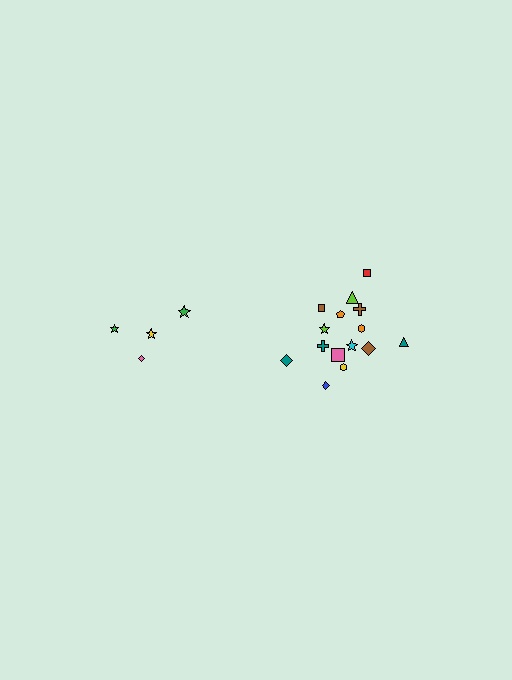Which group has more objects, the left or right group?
The right group.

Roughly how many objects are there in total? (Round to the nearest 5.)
Roughly 20 objects in total.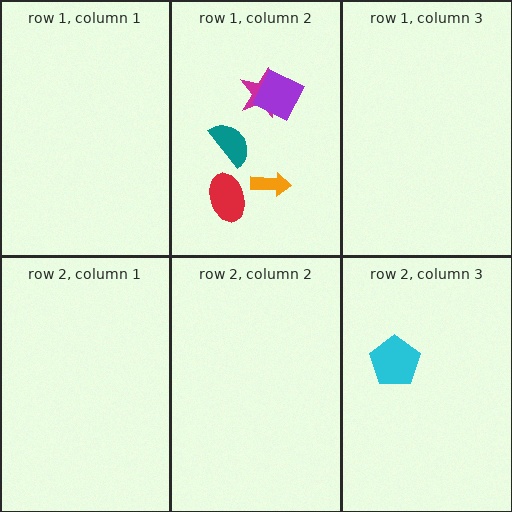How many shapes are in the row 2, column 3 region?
1.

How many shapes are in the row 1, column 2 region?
5.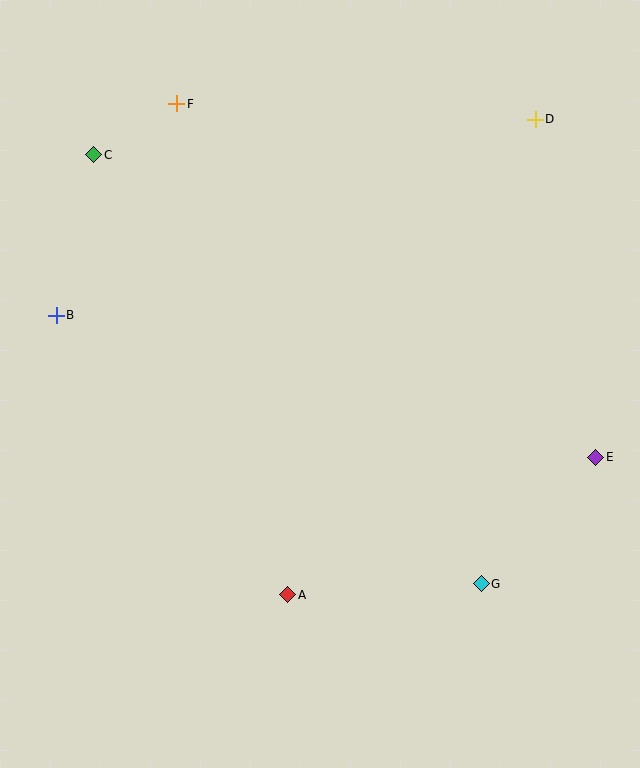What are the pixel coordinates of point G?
Point G is at (481, 584).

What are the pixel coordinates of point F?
Point F is at (177, 104).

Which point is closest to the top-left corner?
Point C is closest to the top-left corner.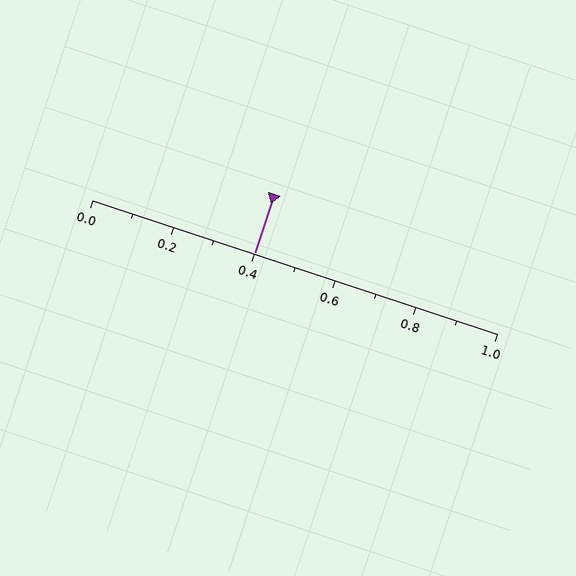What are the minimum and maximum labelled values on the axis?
The axis runs from 0.0 to 1.0.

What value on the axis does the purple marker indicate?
The marker indicates approximately 0.4.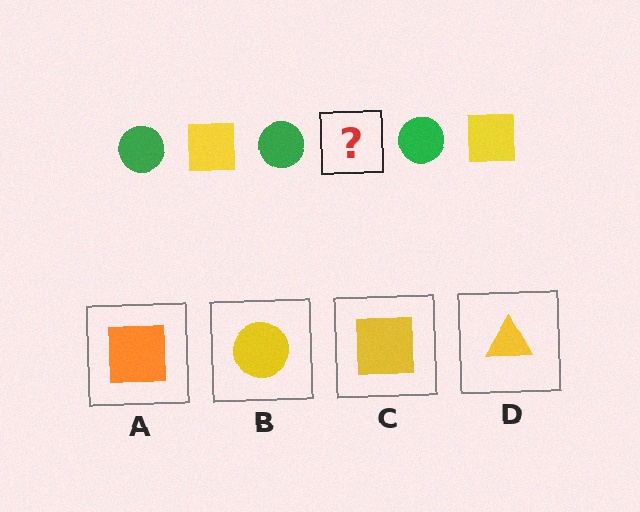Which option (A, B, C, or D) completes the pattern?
C.